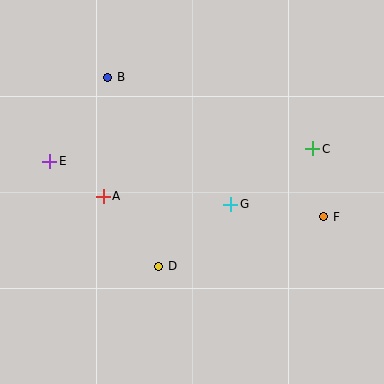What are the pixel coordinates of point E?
Point E is at (50, 161).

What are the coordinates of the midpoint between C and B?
The midpoint between C and B is at (210, 113).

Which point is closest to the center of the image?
Point G at (231, 204) is closest to the center.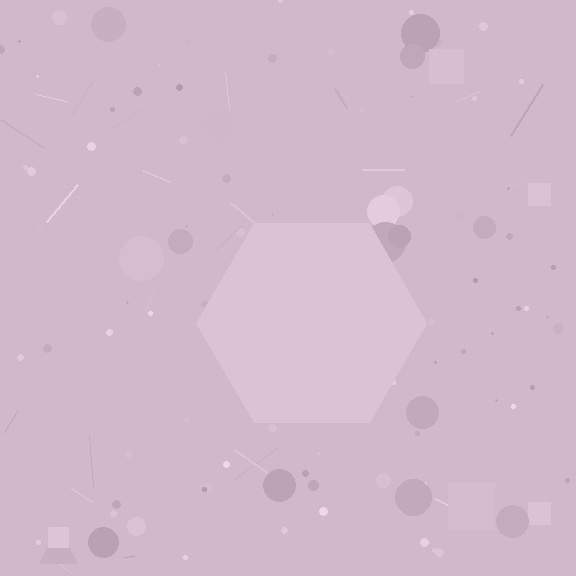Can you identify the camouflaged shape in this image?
The camouflaged shape is a hexagon.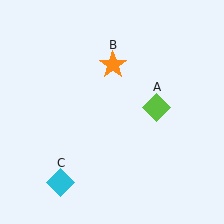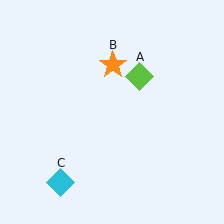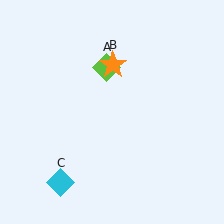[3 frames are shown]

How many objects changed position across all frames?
1 object changed position: lime diamond (object A).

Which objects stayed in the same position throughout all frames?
Orange star (object B) and cyan diamond (object C) remained stationary.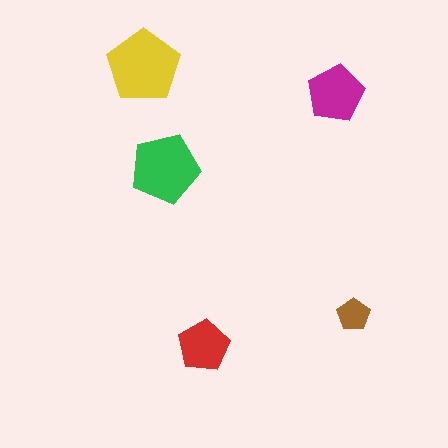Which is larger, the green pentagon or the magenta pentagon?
The green one.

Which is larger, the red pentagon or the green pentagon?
The green one.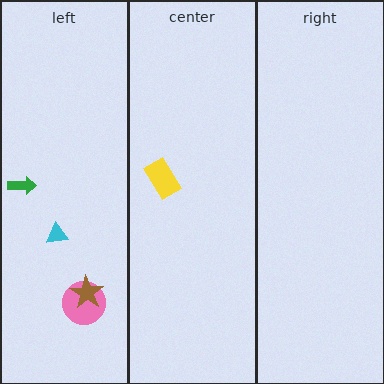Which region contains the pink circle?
The left region.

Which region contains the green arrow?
The left region.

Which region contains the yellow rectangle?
The center region.